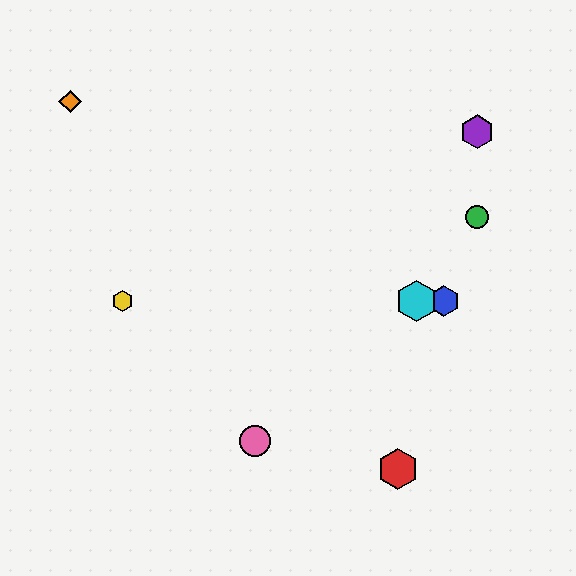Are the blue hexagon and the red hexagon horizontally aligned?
No, the blue hexagon is at y≈301 and the red hexagon is at y≈469.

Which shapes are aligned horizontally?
The blue hexagon, the yellow hexagon, the cyan hexagon are aligned horizontally.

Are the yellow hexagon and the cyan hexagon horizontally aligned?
Yes, both are at y≈301.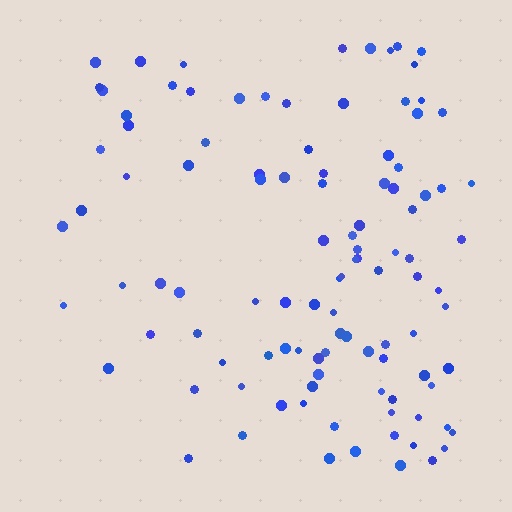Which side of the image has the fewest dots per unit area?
The left.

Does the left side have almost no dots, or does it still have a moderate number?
Still a moderate number, just noticeably fewer than the right.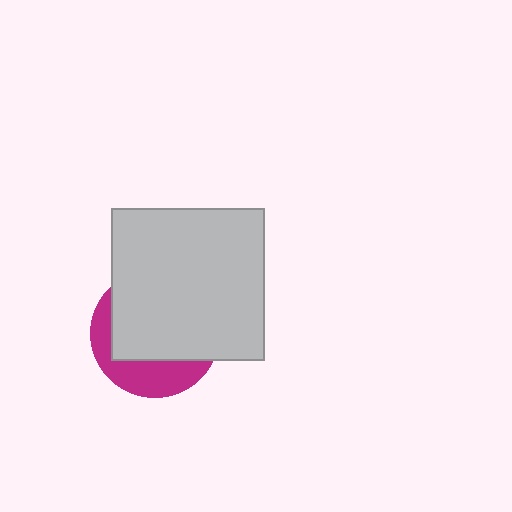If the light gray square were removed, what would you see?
You would see the complete magenta circle.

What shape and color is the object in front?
The object in front is a light gray square.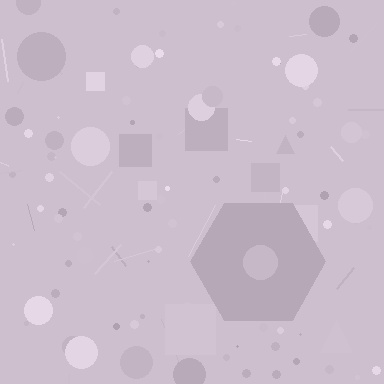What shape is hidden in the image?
A hexagon is hidden in the image.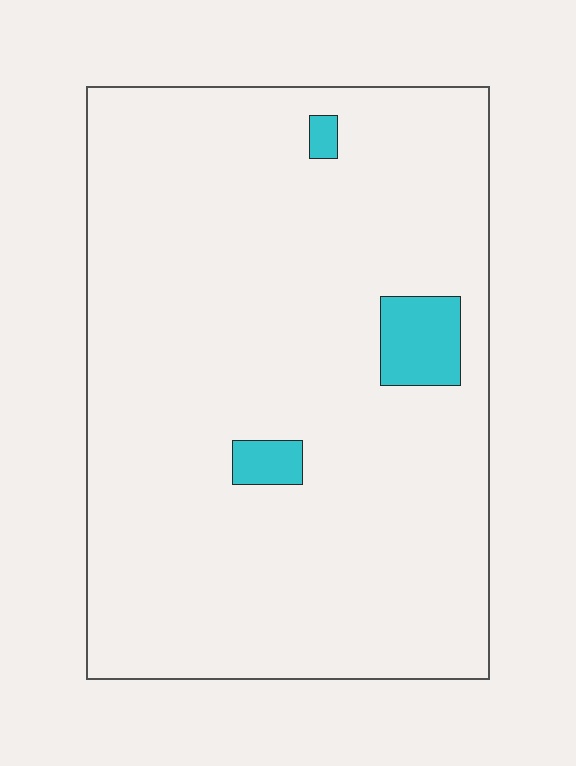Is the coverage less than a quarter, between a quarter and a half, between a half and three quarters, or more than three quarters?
Less than a quarter.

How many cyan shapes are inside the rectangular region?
3.